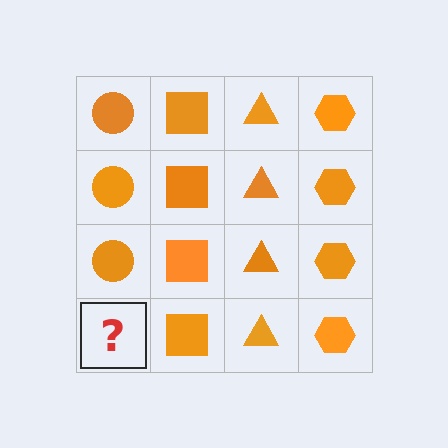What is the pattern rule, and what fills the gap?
The rule is that each column has a consistent shape. The gap should be filled with an orange circle.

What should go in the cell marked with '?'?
The missing cell should contain an orange circle.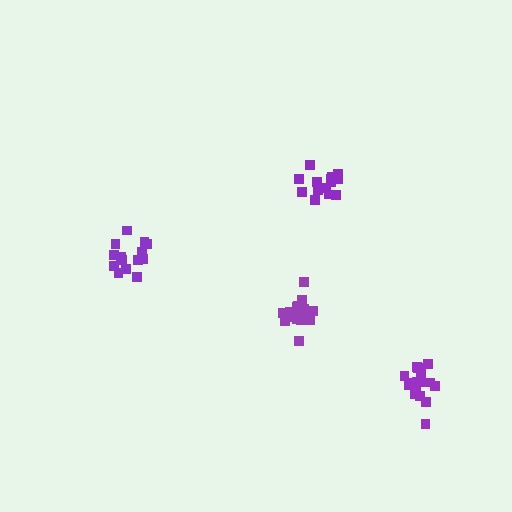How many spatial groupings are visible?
There are 4 spatial groupings.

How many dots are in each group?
Group 1: 14 dots, Group 2: 14 dots, Group 3: 19 dots, Group 4: 16 dots (63 total).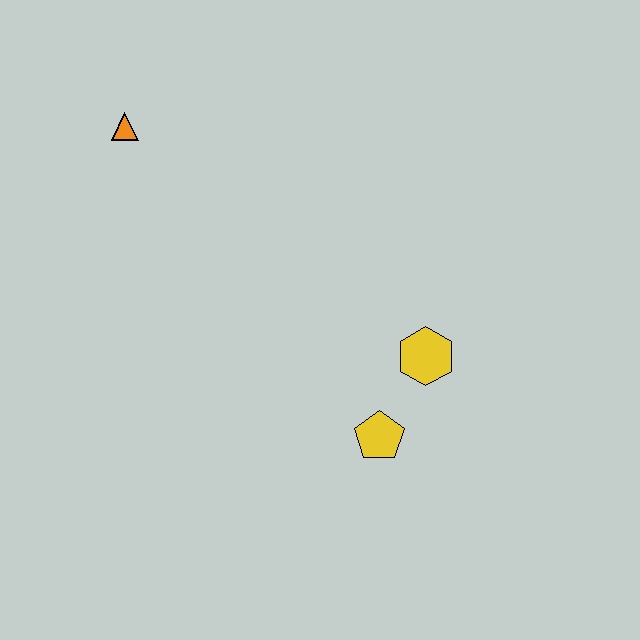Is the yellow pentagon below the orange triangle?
Yes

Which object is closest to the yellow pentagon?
The yellow hexagon is closest to the yellow pentagon.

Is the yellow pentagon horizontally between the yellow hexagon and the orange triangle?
Yes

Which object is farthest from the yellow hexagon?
The orange triangle is farthest from the yellow hexagon.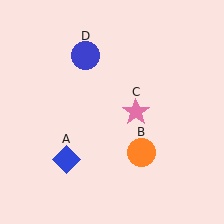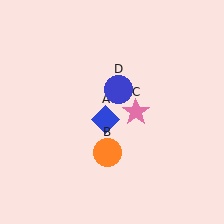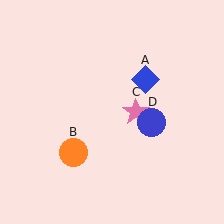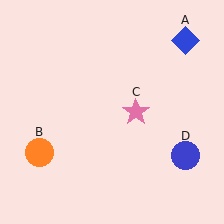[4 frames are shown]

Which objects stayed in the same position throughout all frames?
Pink star (object C) remained stationary.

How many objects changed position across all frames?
3 objects changed position: blue diamond (object A), orange circle (object B), blue circle (object D).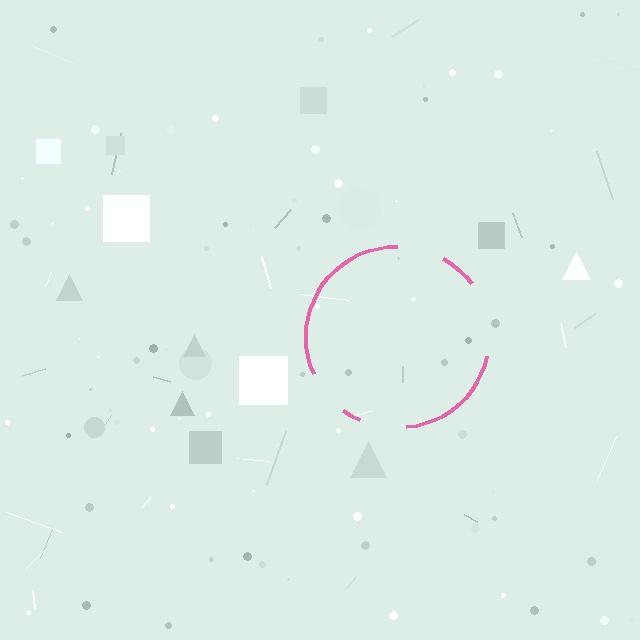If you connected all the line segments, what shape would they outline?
They would outline a circle.